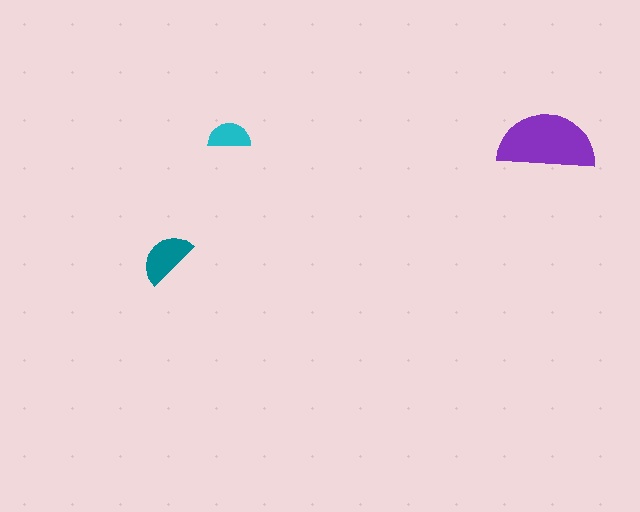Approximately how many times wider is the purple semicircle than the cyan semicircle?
About 2.5 times wider.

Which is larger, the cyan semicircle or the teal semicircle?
The teal one.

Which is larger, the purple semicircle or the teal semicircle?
The purple one.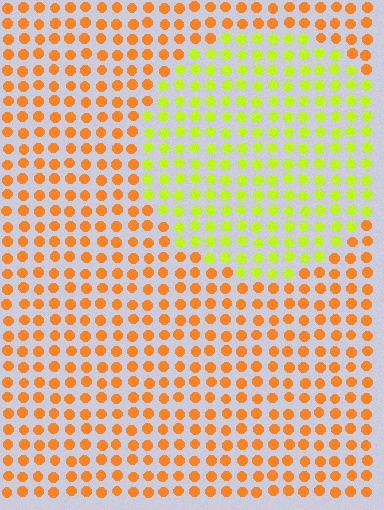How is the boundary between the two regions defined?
The boundary is defined purely by a slight shift in hue (about 50 degrees). Spacing, size, and orientation are identical on both sides.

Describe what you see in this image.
The image is filled with small orange elements in a uniform arrangement. A circle-shaped region is visible where the elements are tinted to a slightly different hue, forming a subtle color boundary.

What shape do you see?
I see a circle.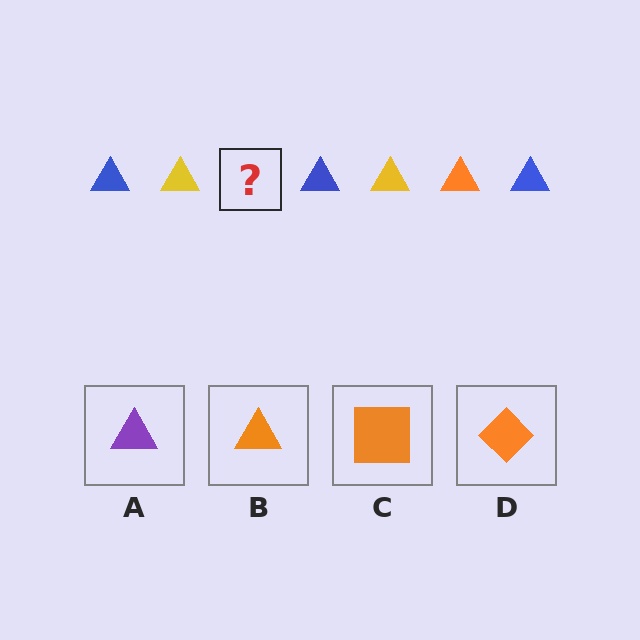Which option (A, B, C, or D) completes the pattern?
B.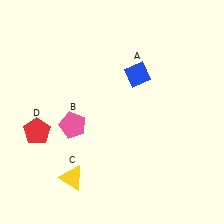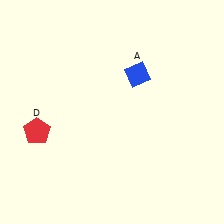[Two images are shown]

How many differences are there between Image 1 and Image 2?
There are 2 differences between the two images.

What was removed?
The pink pentagon (B), the yellow triangle (C) were removed in Image 2.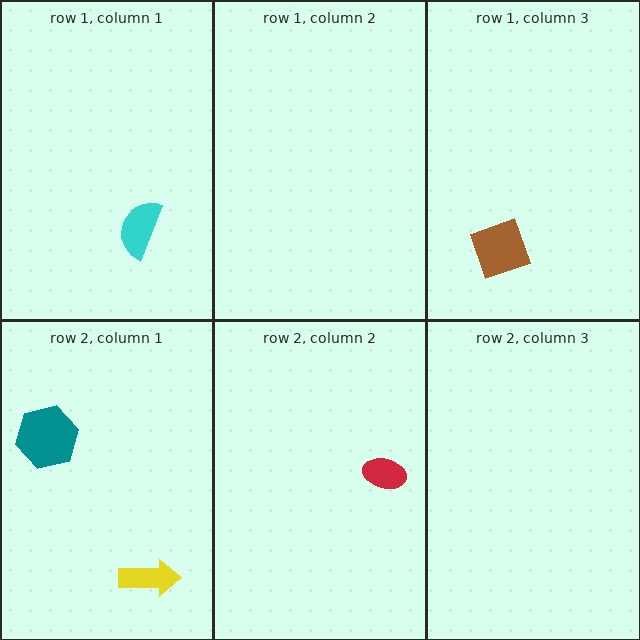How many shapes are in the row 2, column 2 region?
1.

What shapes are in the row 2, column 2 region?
The red ellipse.